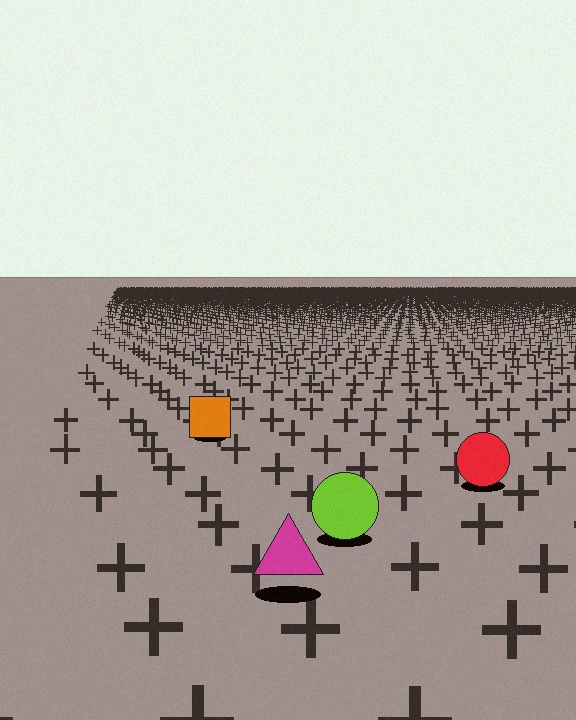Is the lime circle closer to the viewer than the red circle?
Yes. The lime circle is closer — you can tell from the texture gradient: the ground texture is coarser near it.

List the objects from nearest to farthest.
From nearest to farthest: the magenta triangle, the lime circle, the red circle, the orange square.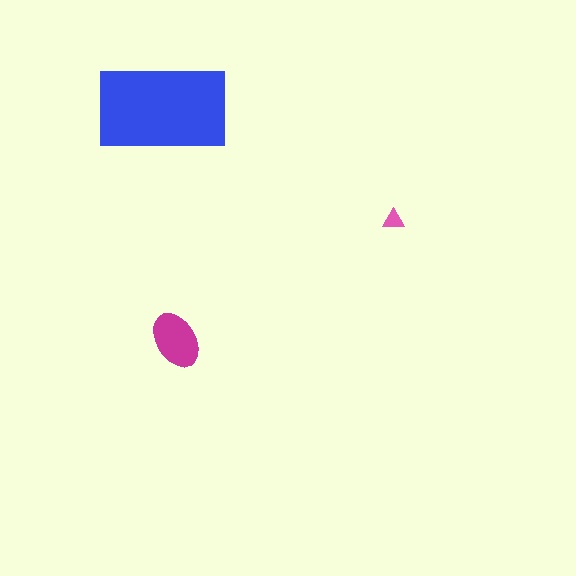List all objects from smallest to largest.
The pink triangle, the magenta ellipse, the blue rectangle.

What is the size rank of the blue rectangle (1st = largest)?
1st.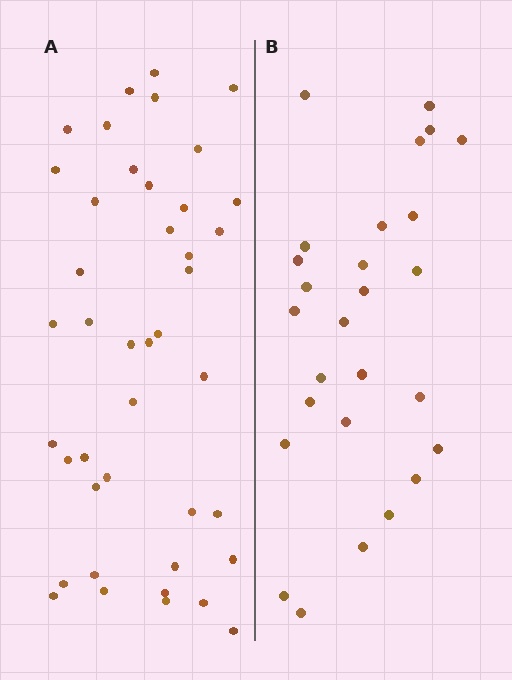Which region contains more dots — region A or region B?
Region A (the left region) has more dots.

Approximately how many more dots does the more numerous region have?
Region A has approximately 15 more dots than region B.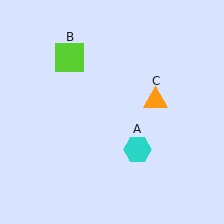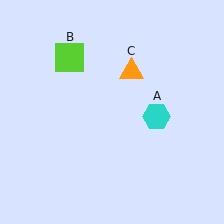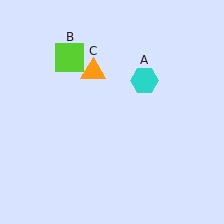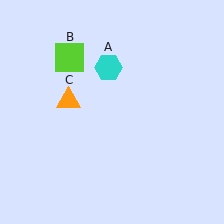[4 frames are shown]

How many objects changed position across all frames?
2 objects changed position: cyan hexagon (object A), orange triangle (object C).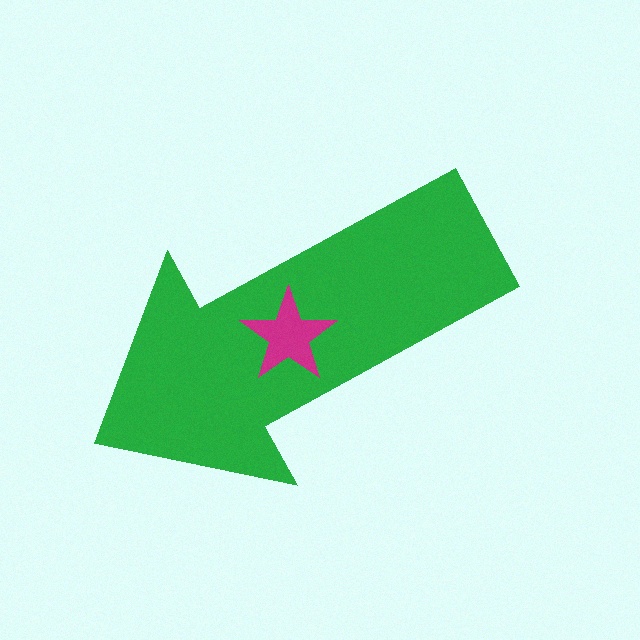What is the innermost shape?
The magenta star.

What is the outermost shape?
The green arrow.